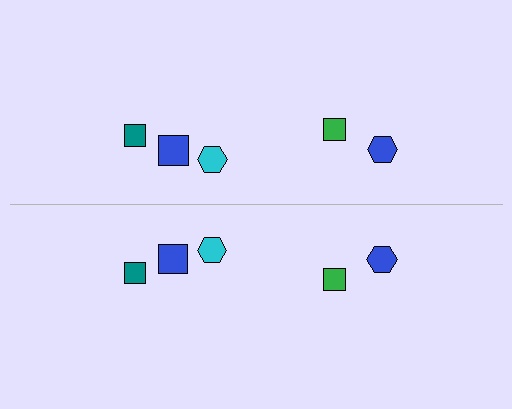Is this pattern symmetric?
Yes, this pattern has bilateral (reflection) symmetry.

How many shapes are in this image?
There are 10 shapes in this image.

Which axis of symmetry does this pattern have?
The pattern has a horizontal axis of symmetry running through the center of the image.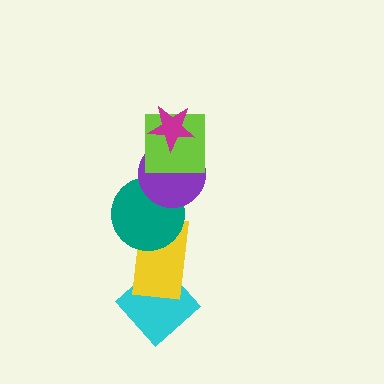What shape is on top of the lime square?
The magenta star is on top of the lime square.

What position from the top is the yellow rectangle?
The yellow rectangle is 5th from the top.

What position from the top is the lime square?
The lime square is 2nd from the top.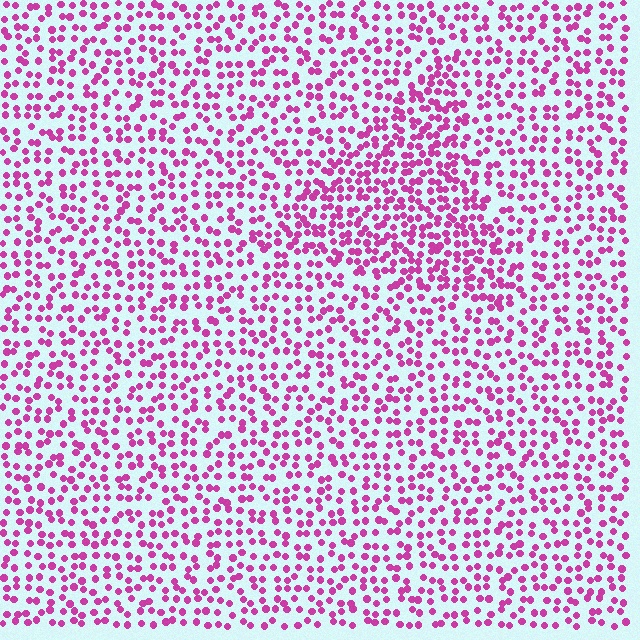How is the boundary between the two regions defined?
The boundary is defined by a change in element density (approximately 1.6x ratio). All elements are the same color, size, and shape.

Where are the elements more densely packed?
The elements are more densely packed inside the triangle boundary.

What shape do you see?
I see a triangle.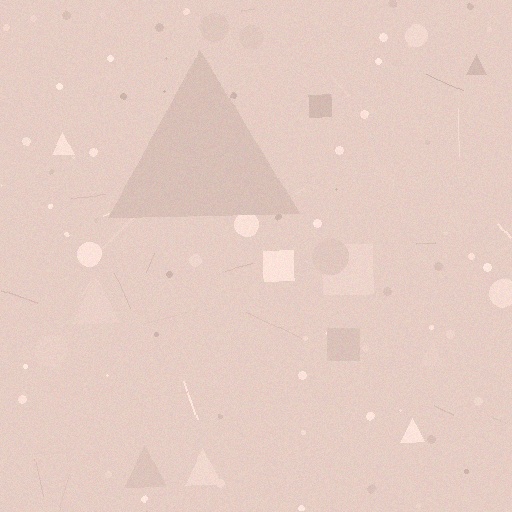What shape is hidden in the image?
A triangle is hidden in the image.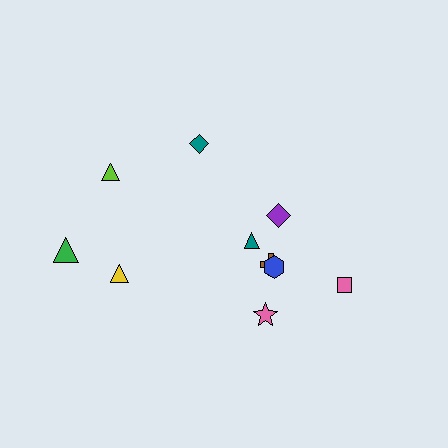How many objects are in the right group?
There are 6 objects.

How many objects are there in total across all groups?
There are 10 objects.